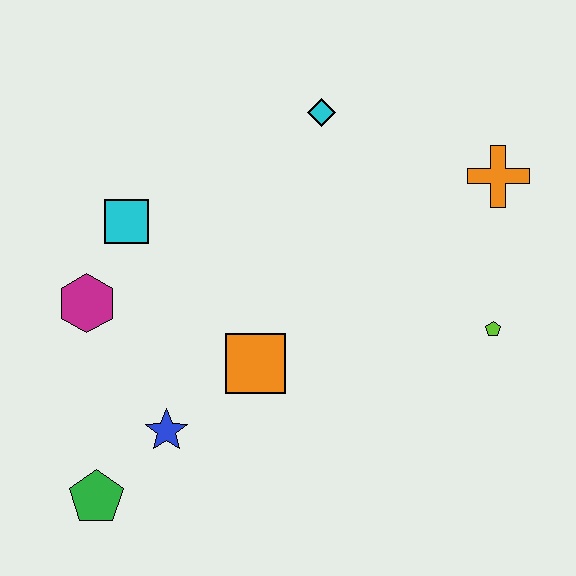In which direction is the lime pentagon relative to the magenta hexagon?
The lime pentagon is to the right of the magenta hexagon.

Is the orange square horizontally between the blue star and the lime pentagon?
Yes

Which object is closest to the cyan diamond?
The orange cross is closest to the cyan diamond.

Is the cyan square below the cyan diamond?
Yes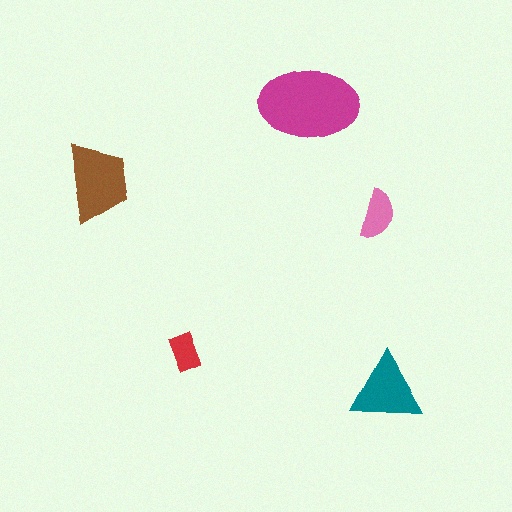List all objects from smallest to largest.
The red rectangle, the pink semicircle, the teal triangle, the brown trapezoid, the magenta ellipse.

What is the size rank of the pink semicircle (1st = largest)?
4th.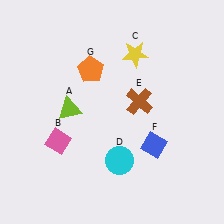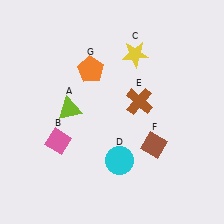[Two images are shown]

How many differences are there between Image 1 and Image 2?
There is 1 difference between the two images.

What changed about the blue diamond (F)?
In Image 1, F is blue. In Image 2, it changed to brown.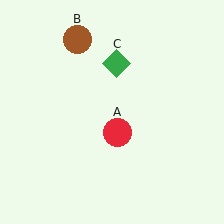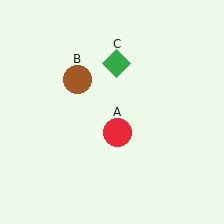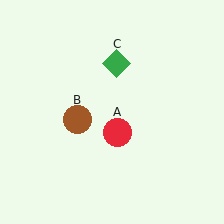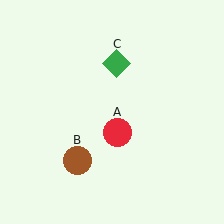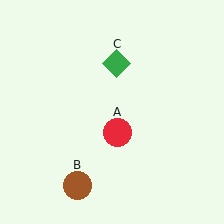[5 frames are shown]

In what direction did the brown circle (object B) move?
The brown circle (object B) moved down.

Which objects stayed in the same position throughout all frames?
Red circle (object A) and green diamond (object C) remained stationary.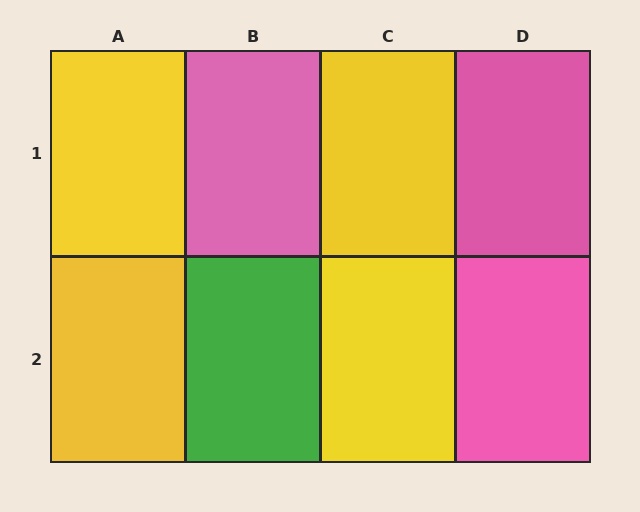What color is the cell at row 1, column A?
Yellow.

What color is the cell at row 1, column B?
Pink.